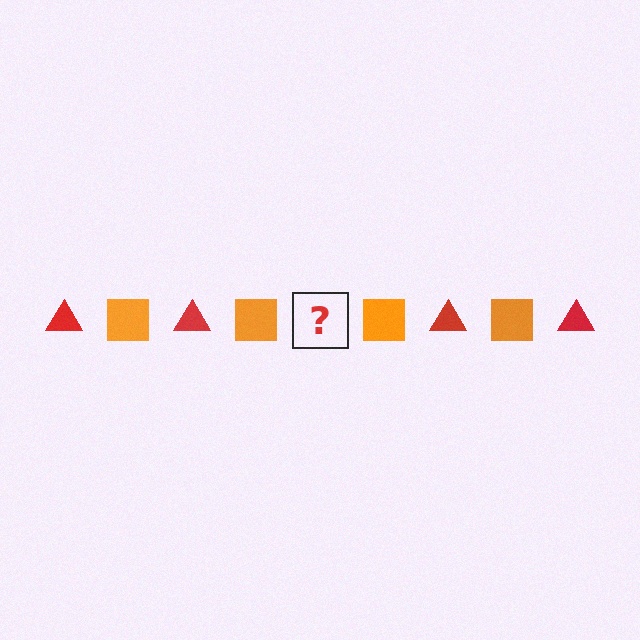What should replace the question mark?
The question mark should be replaced with a red triangle.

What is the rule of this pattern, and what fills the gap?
The rule is that the pattern alternates between red triangle and orange square. The gap should be filled with a red triangle.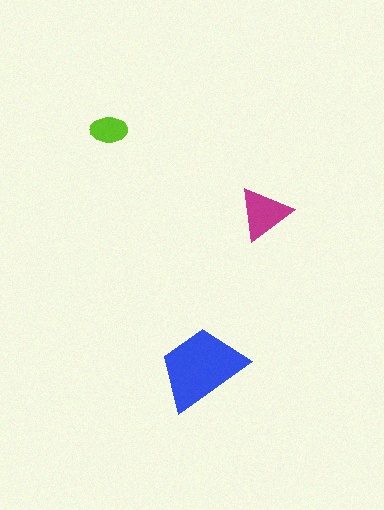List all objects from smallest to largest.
The lime ellipse, the magenta triangle, the blue trapezoid.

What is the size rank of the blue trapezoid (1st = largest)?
1st.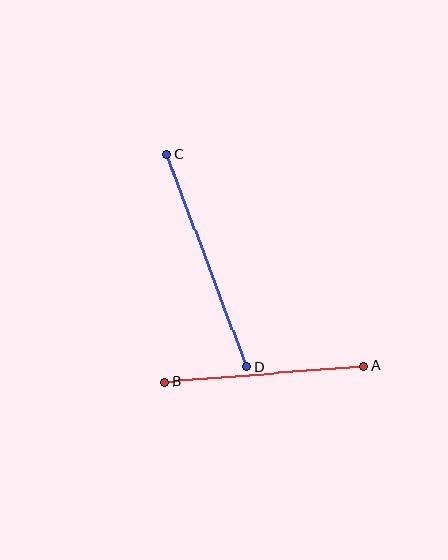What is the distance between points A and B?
The distance is approximately 199 pixels.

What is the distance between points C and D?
The distance is approximately 227 pixels.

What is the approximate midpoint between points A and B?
The midpoint is at approximately (264, 374) pixels.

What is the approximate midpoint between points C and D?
The midpoint is at approximately (206, 261) pixels.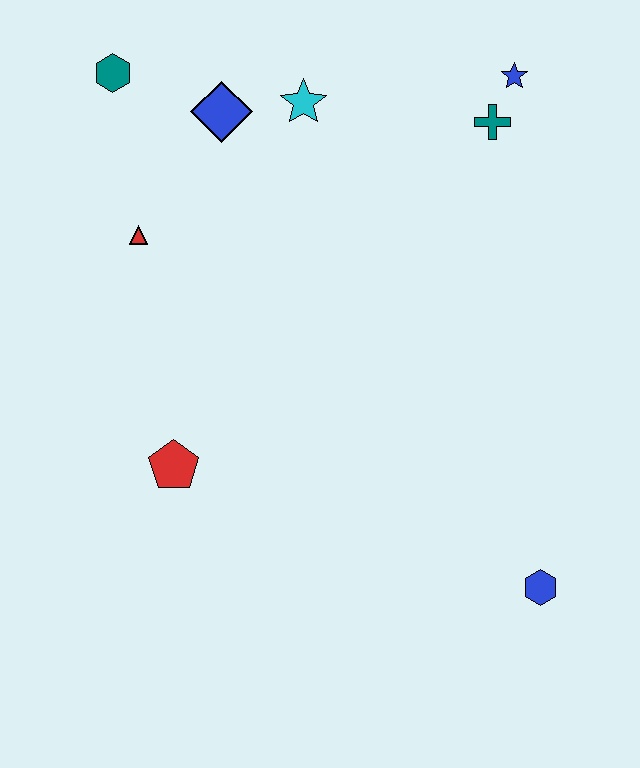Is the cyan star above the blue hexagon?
Yes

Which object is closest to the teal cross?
The blue star is closest to the teal cross.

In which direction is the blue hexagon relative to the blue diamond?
The blue hexagon is below the blue diamond.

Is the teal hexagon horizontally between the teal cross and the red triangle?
No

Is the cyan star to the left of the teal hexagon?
No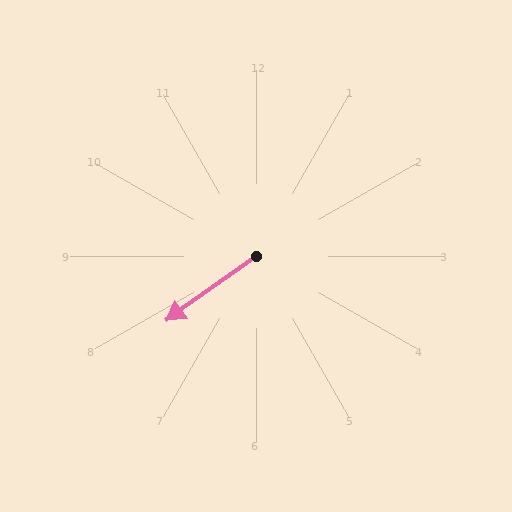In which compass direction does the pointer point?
Southwest.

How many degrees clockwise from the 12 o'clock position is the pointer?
Approximately 234 degrees.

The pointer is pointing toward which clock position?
Roughly 8 o'clock.